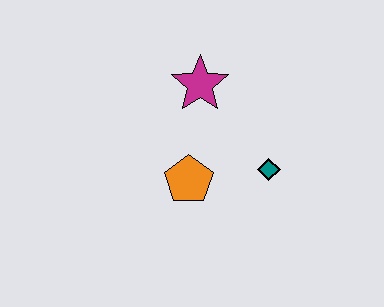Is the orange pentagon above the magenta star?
No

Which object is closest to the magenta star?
The orange pentagon is closest to the magenta star.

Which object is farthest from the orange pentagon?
The magenta star is farthest from the orange pentagon.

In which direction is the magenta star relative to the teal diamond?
The magenta star is above the teal diamond.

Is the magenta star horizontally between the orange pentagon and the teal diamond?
Yes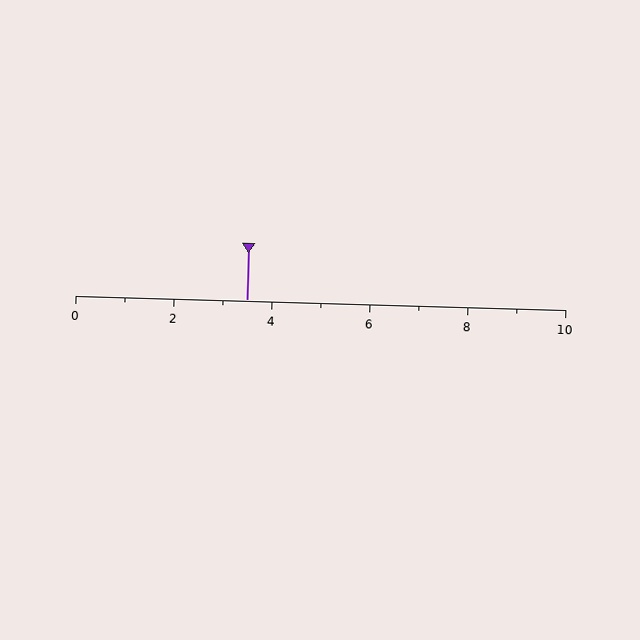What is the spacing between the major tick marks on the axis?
The major ticks are spaced 2 apart.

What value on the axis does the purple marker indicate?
The marker indicates approximately 3.5.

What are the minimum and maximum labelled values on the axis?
The axis runs from 0 to 10.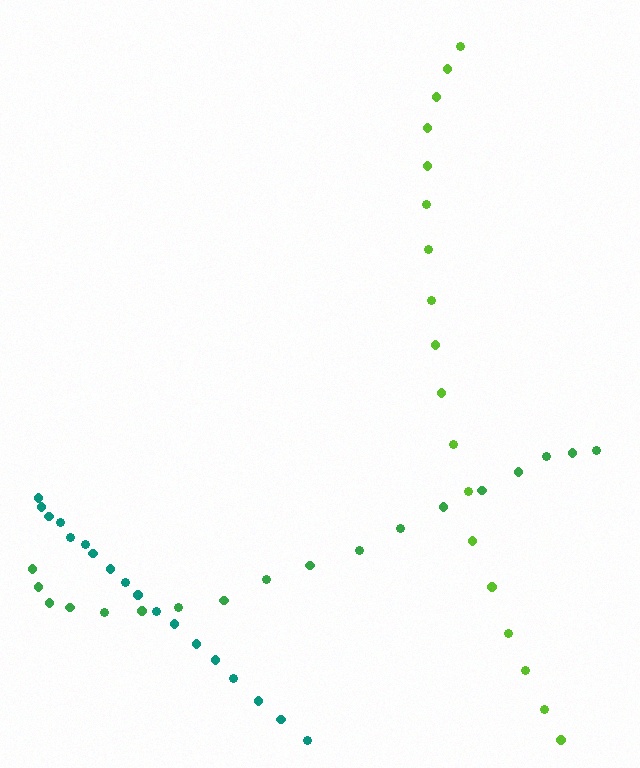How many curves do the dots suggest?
There are 3 distinct paths.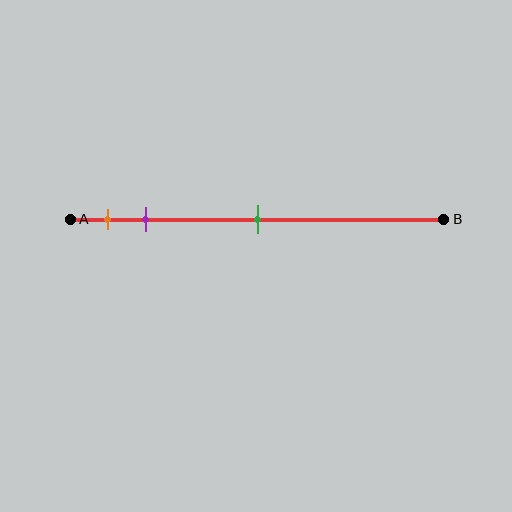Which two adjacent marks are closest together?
The orange and purple marks are the closest adjacent pair.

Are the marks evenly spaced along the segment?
No, the marks are not evenly spaced.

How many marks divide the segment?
There are 3 marks dividing the segment.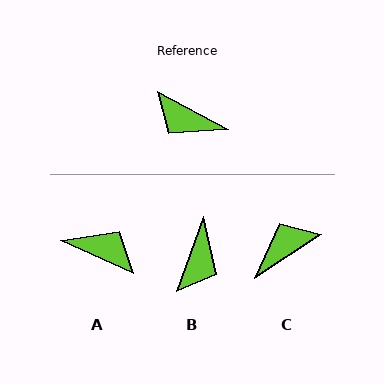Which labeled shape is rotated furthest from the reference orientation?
A, about 176 degrees away.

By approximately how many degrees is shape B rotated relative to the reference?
Approximately 99 degrees counter-clockwise.